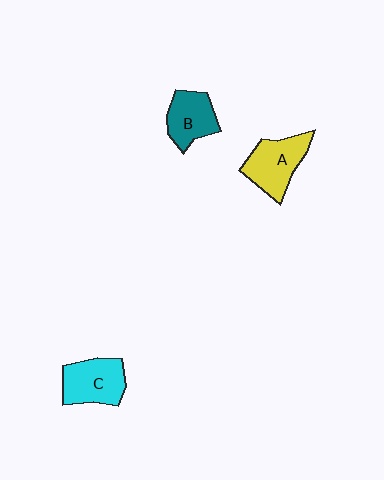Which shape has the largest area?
Shape A (yellow).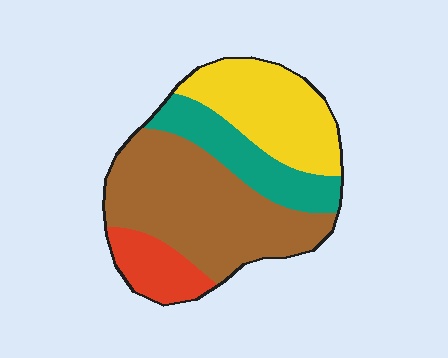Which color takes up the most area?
Brown, at roughly 45%.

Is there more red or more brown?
Brown.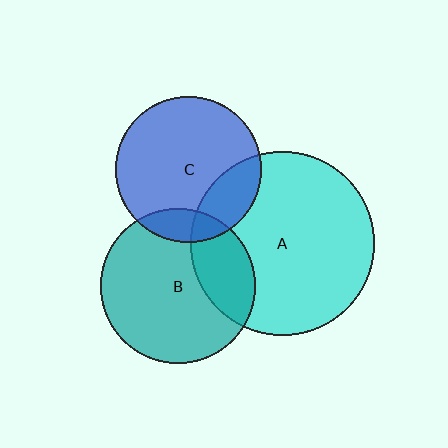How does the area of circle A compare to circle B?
Approximately 1.4 times.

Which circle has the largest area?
Circle A (cyan).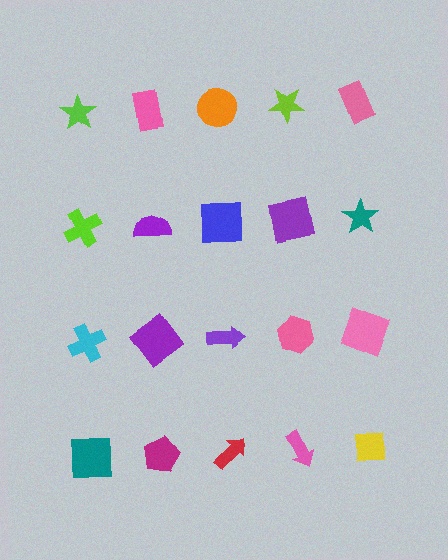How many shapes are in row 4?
5 shapes.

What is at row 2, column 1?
A lime cross.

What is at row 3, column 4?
A pink hexagon.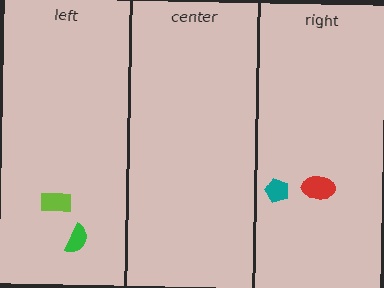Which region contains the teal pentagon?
The right region.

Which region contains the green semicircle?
The left region.